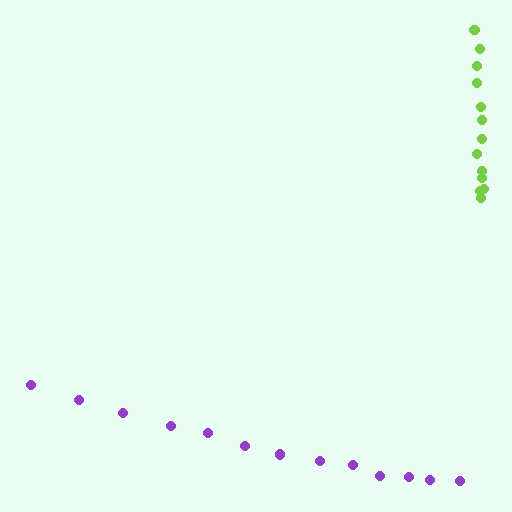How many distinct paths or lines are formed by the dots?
There are 2 distinct paths.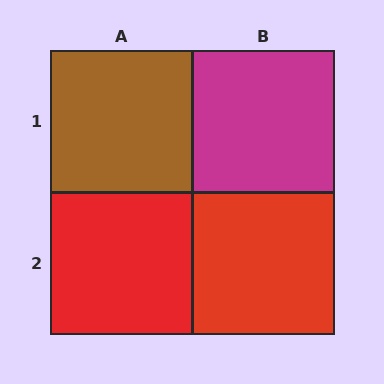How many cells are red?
2 cells are red.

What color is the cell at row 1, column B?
Magenta.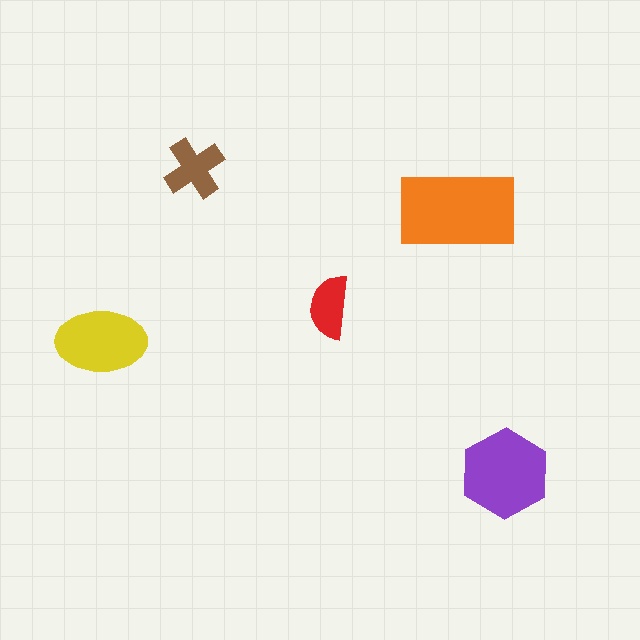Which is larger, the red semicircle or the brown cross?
The brown cross.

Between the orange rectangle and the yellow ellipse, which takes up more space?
The orange rectangle.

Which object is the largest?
The orange rectangle.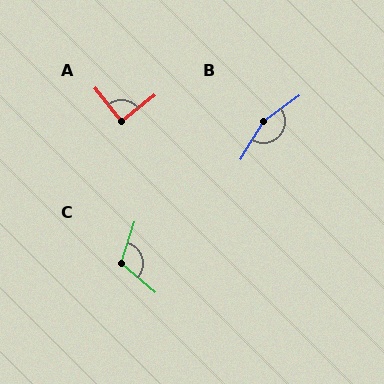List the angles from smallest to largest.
A (89°), C (113°), B (158°).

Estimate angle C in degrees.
Approximately 113 degrees.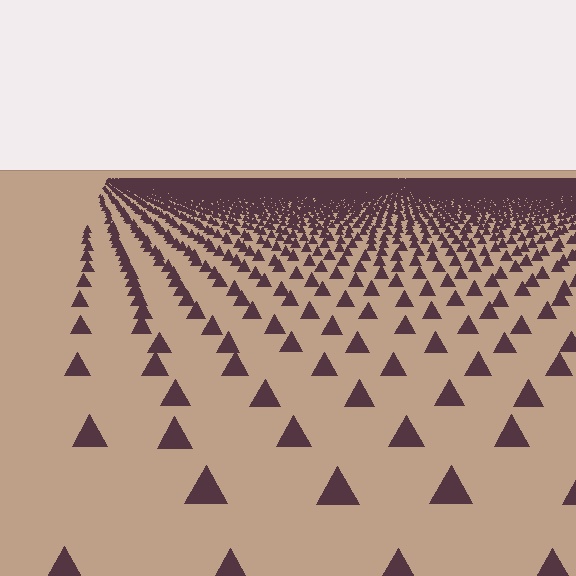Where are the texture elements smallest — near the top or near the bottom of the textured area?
Near the top.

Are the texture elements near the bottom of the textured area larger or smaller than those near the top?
Larger. Near the bottom, elements are closer to the viewer and appear at a bigger on-screen size.